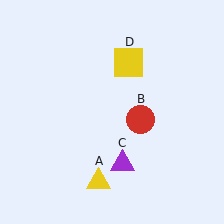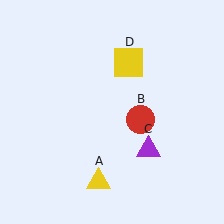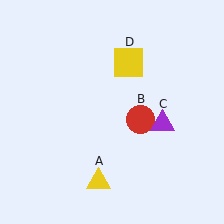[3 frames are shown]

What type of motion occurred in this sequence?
The purple triangle (object C) rotated counterclockwise around the center of the scene.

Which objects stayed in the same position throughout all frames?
Yellow triangle (object A) and red circle (object B) and yellow square (object D) remained stationary.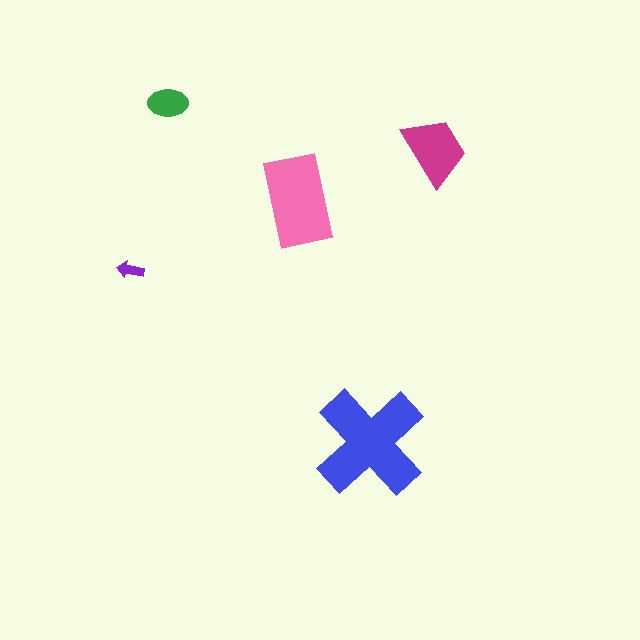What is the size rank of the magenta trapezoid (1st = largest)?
3rd.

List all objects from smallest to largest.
The purple arrow, the green ellipse, the magenta trapezoid, the pink rectangle, the blue cross.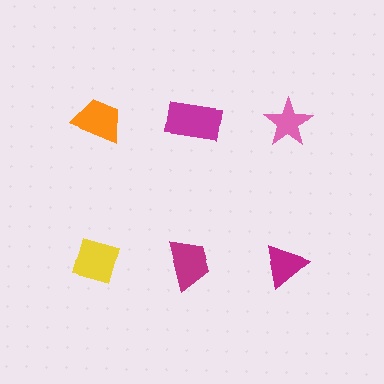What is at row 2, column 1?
A yellow diamond.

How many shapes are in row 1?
3 shapes.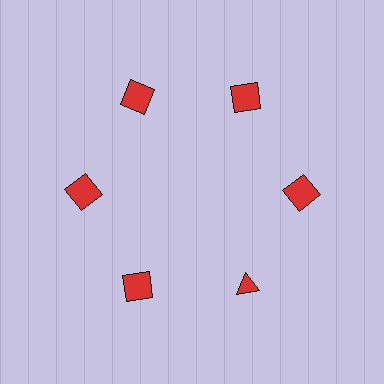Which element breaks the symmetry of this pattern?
The red triangle at roughly the 5 o'clock position breaks the symmetry. All other shapes are red squares.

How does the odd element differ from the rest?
It has a different shape: triangle instead of square.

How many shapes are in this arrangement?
There are 6 shapes arranged in a ring pattern.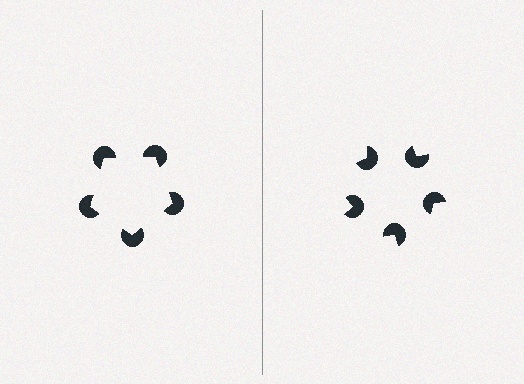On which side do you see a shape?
An illusory pentagon appears on the left side. On the right side the wedge cuts are rotated, so no coherent shape forms.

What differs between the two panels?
The pac-man discs are positioned identically on both sides; only the wedge orientations differ. On the left they align to a pentagon; on the right they are misaligned.